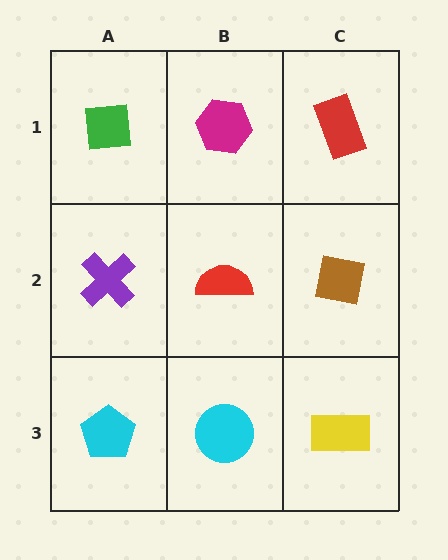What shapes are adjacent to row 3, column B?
A red semicircle (row 2, column B), a cyan pentagon (row 3, column A), a yellow rectangle (row 3, column C).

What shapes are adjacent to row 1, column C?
A brown square (row 2, column C), a magenta hexagon (row 1, column B).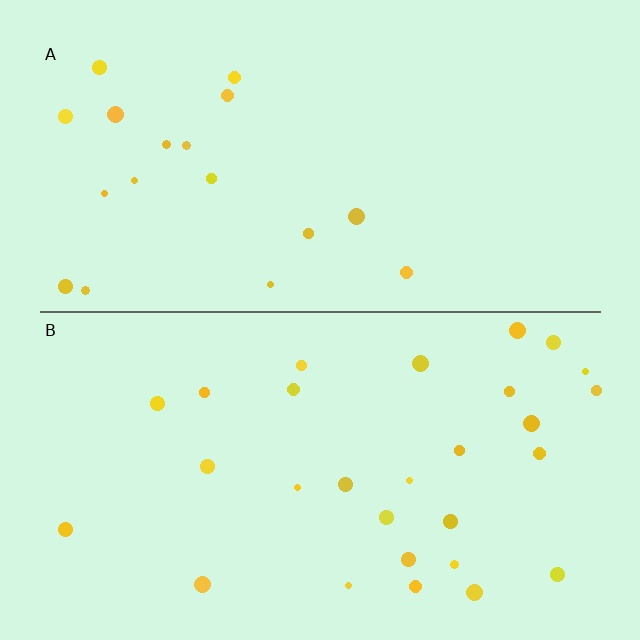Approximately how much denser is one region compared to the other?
Approximately 1.6× — region B over region A.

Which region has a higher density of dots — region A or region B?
B (the bottom).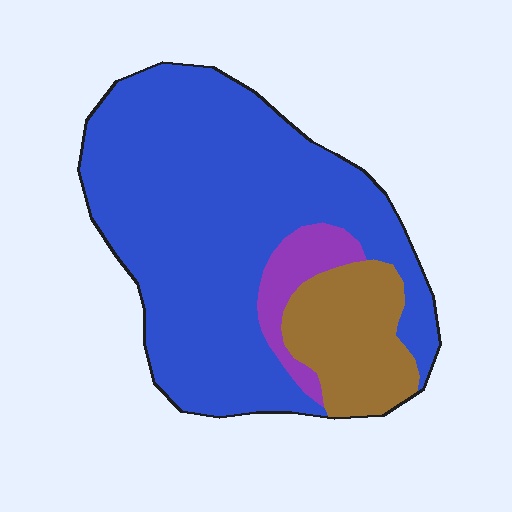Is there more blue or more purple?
Blue.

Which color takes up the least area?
Purple, at roughly 10%.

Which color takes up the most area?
Blue, at roughly 75%.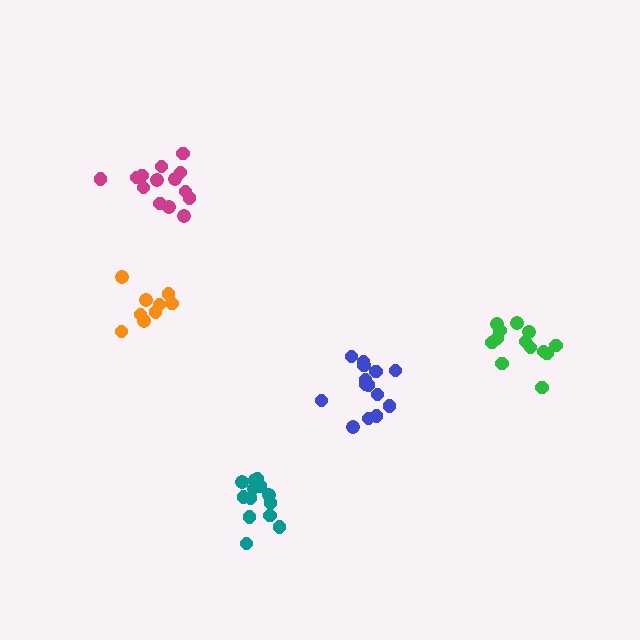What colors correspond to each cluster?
The clusters are colored: teal, green, magenta, blue, orange.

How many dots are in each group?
Group 1: 13 dots, Group 2: 13 dots, Group 3: 14 dots, Group 4: 14 dots, Group 5: 9 dots (63 total).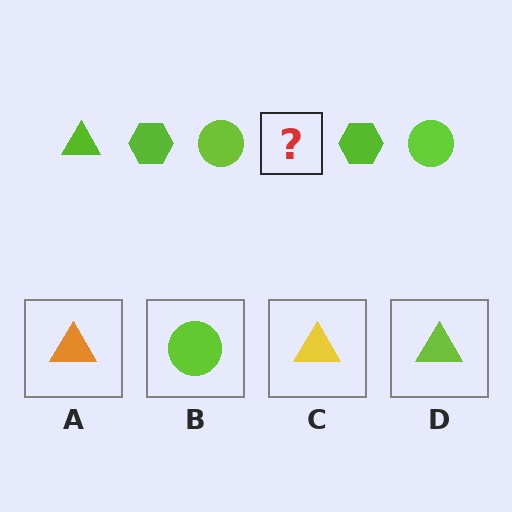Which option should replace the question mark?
Option D.